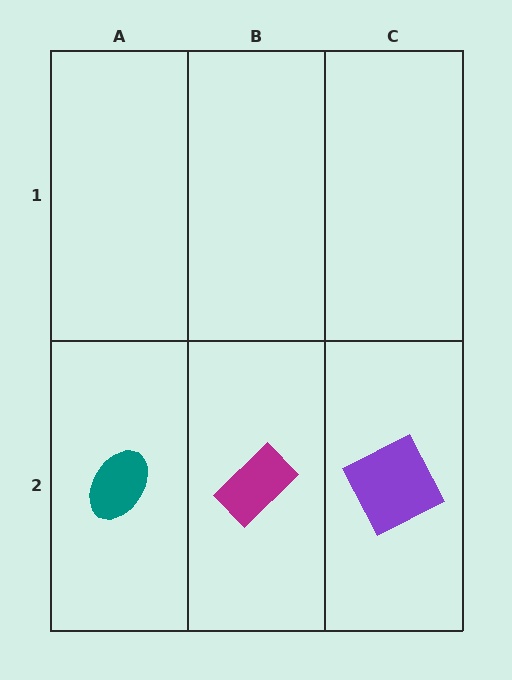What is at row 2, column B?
A magenta rectangle.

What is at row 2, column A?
A teal ellipse.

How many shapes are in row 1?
0 shapes.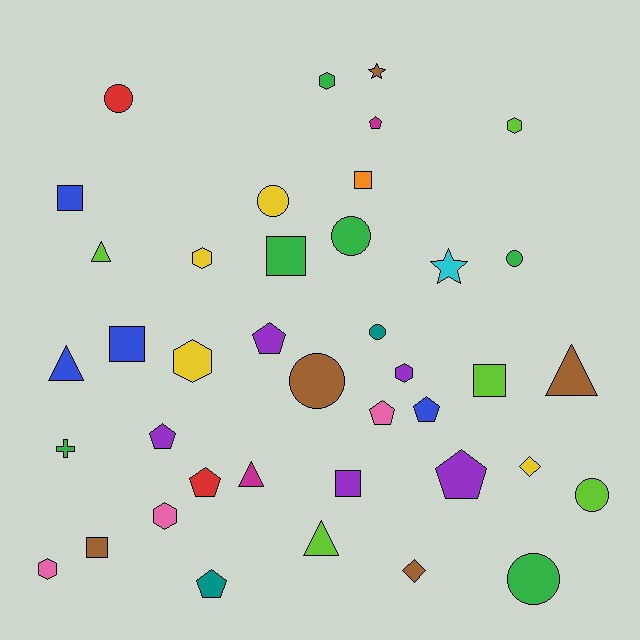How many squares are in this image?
There are 7 squares.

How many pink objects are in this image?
There are 3 pink objects.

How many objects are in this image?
There are 40 objects.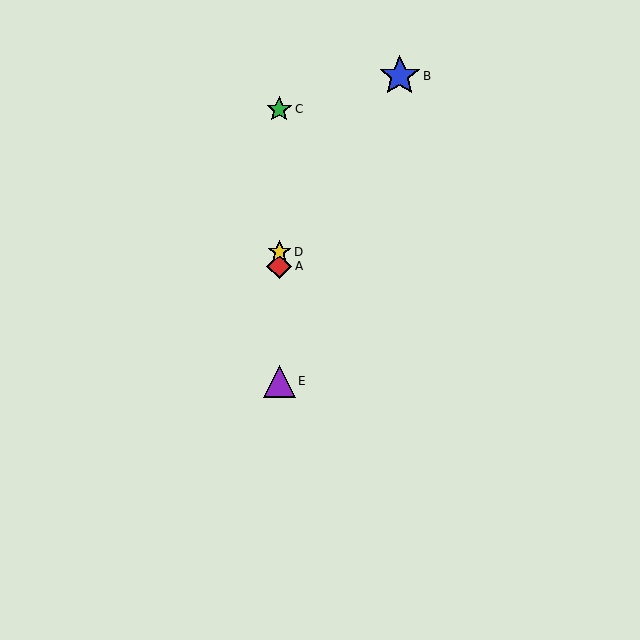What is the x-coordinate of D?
Object D is at x≈279.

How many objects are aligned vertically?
4 objects (A, C, D, E) are aligned vertically.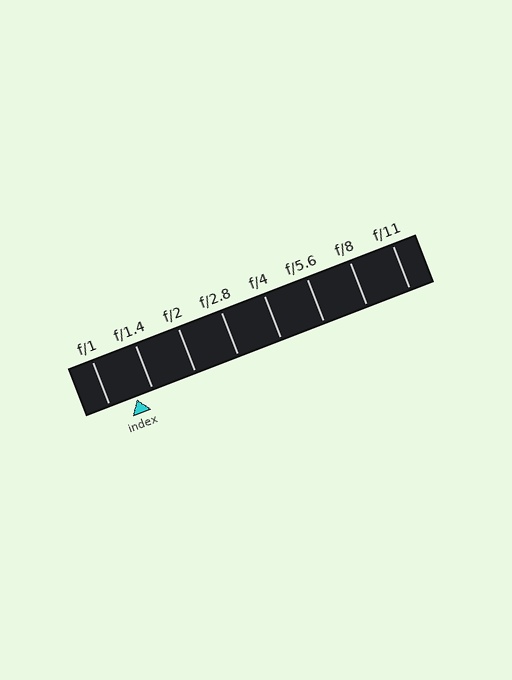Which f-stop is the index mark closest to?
The index mark is closest to f/1.4.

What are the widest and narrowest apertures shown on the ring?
The widest aperture shown is f/1 and the narrowest is f/11.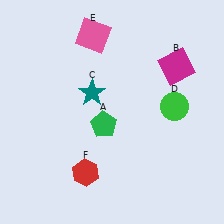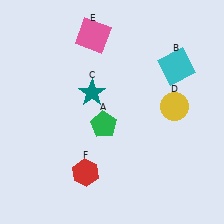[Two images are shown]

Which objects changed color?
B changed from magenta to cyan. D changed from green to yellow.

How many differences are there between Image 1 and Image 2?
There are 2 differences between the two images.